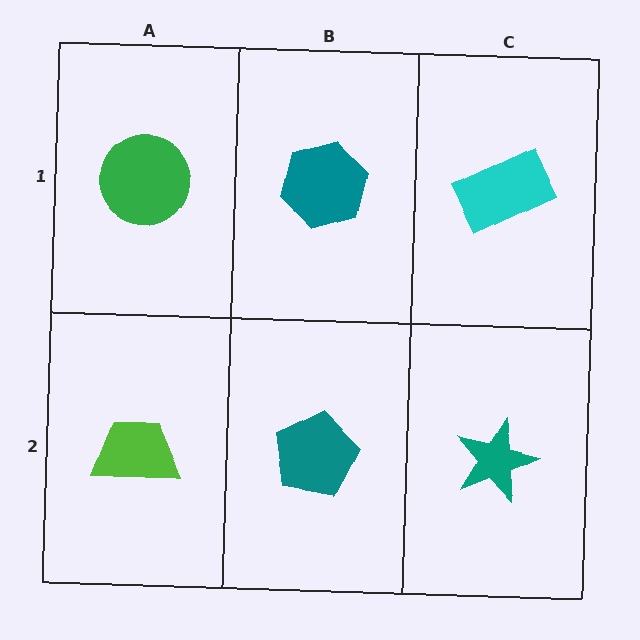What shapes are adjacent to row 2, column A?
A green circle (row 1, column A), a teal pentagon (row 2, column B).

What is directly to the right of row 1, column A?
A teal hexagon.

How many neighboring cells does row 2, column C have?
2.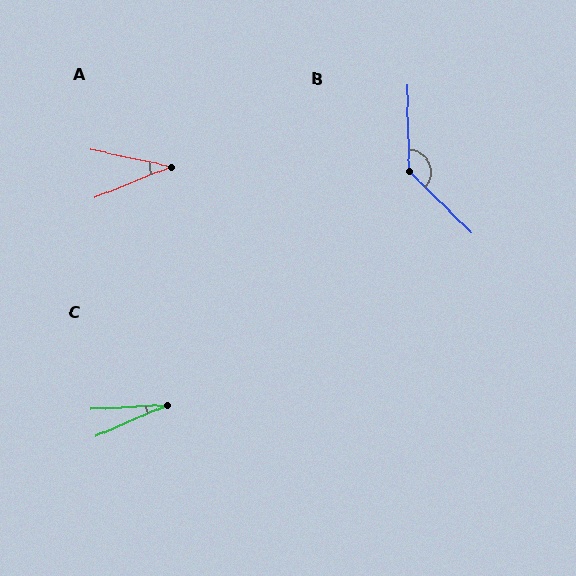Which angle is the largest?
B, at approximately 136 degrees.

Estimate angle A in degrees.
Approximately 33 degrees.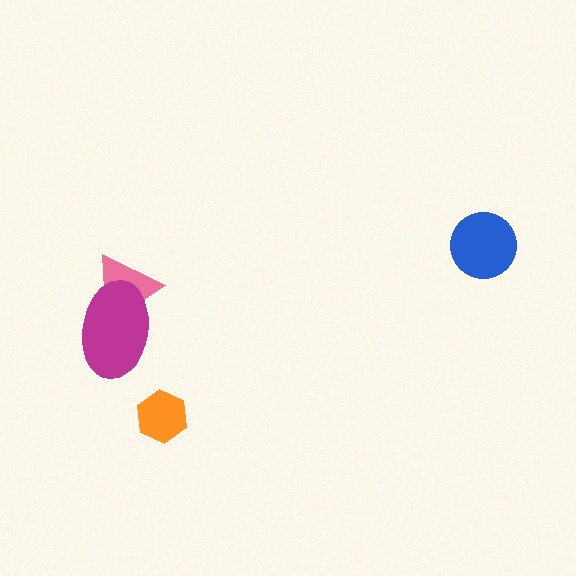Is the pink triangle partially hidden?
Yes, it is partially covered by another shape.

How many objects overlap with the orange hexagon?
0 objects overlap with the orange hexagon.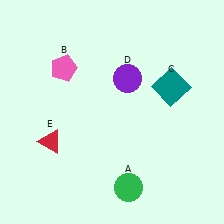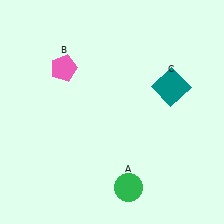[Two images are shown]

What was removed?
The red triangle (E), the purple circle (D) were removed in Image 2.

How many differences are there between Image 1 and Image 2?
There are 2 differences between the two images.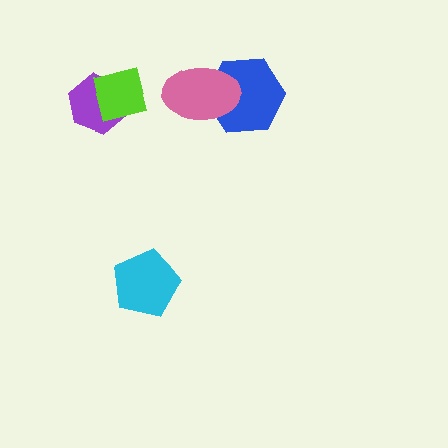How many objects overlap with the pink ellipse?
1 object overlaps with the pink ellipse.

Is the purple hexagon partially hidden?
Yes, it is partially covered by another shape.